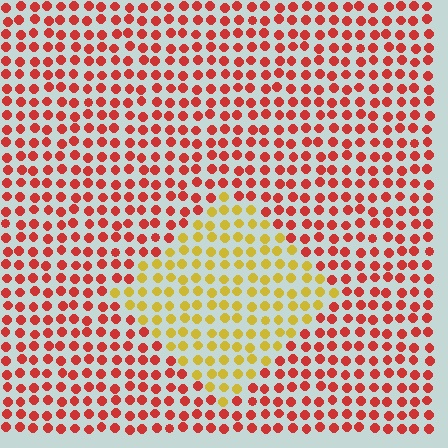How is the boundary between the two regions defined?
The boundary is defined purely by a slight shift in hue (about 52 degrees). Spacing, size, and orientation are identical on both sides.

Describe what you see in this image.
The image is filled with small red elements in a uniform arrangement. A diamond-shaped region is visible where the elements are tinted to a slightly different hue, forming a subtle color boundary.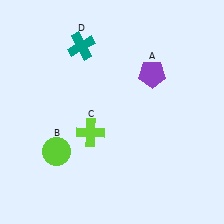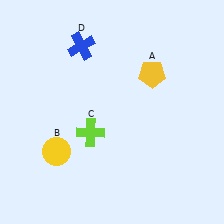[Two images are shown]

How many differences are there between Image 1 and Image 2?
There are 3 differences between the two images.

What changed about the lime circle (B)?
In Image 1, B is lime. In Image 2, it changed to yellow.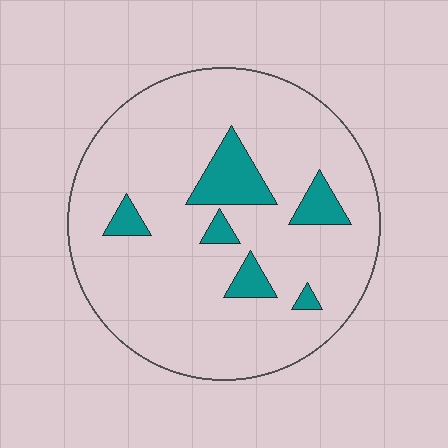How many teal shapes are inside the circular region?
6.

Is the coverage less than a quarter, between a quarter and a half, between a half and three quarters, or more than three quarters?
Less than a quarter.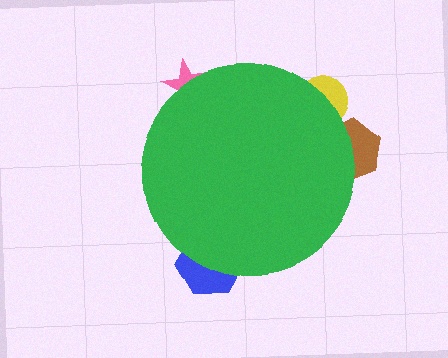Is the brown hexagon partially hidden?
Yes, the brown hexagon is partially hidden behind the green circle.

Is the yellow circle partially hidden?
Yes, the yellow circle is partially hidden behind the green circle.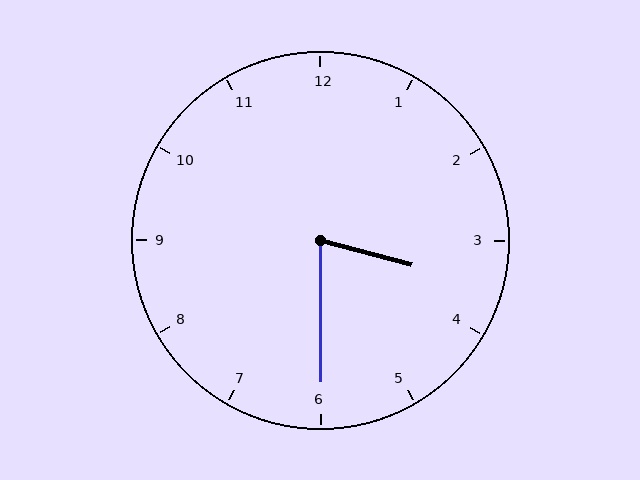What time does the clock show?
3:30.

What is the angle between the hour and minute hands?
Approximately 75 degrees.